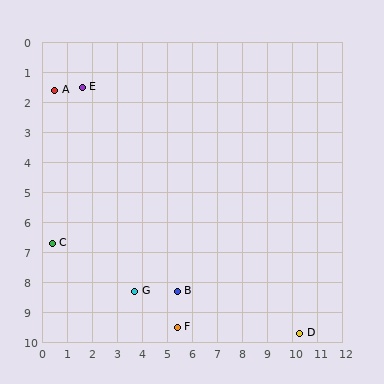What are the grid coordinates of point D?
Point D is at approximately (10.3, 9.7).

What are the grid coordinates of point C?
Point C is at approximately (0.4, 6.7).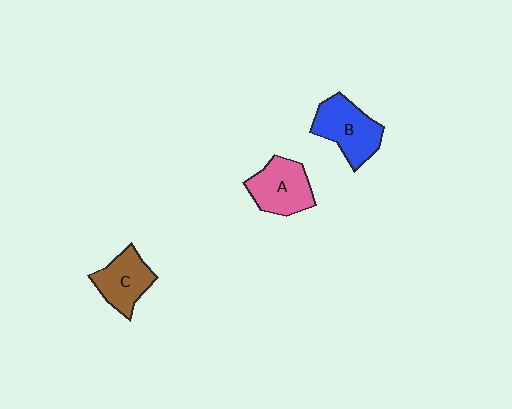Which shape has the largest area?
Shape B (blue).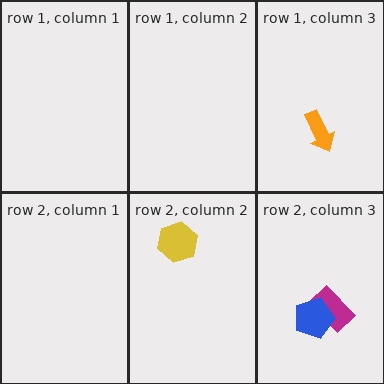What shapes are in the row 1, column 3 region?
The orange arrow.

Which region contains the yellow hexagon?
The row 2, column 2 region.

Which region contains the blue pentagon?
The row 2, column 3 region.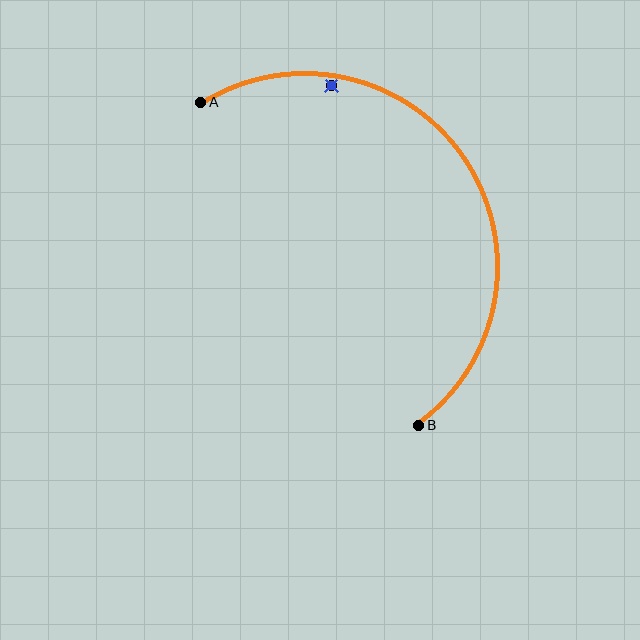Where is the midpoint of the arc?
The arc midpoint is the point on the curve farthest from the straight line joining A and B. It sits above and to the right of that line.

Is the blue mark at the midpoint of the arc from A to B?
No — the blue mark does not lie on the arc at all. It sits slightly inside the curve.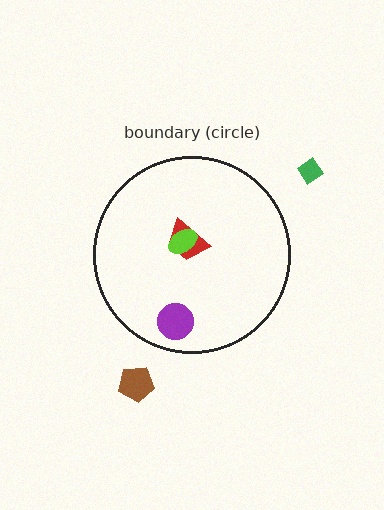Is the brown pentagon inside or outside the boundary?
Outside.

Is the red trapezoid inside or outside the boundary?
Inside.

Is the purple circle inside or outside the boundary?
Inside.